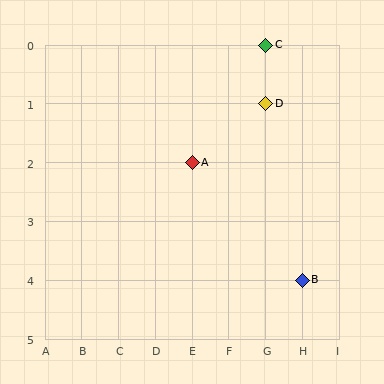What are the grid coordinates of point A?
Point A is at grid coordinates (E, 2).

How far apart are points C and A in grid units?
Points C and A are 2 columns and 2 rows apart (about 2.8 grid units diagonally).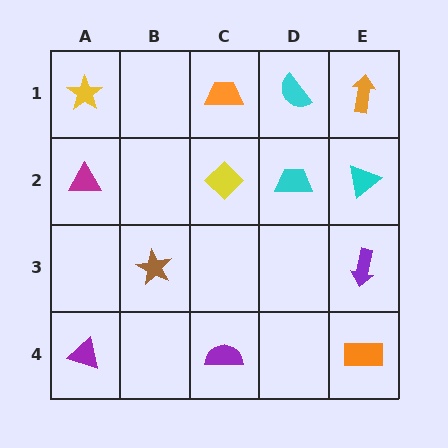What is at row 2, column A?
A magenta triangle.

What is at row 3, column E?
A purple arrow.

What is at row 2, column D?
A cyan trapezoid.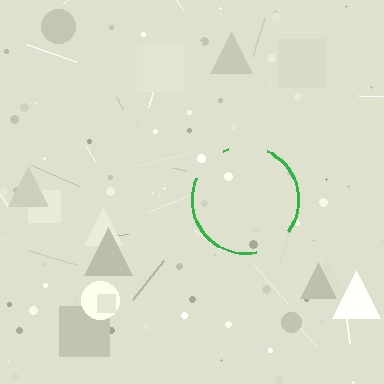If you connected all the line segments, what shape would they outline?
They would outline a circle.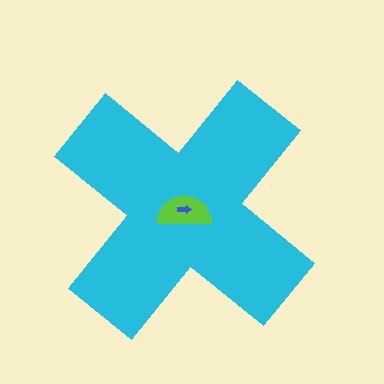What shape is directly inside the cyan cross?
The lime semicircle.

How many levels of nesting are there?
3.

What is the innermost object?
The blue arrow.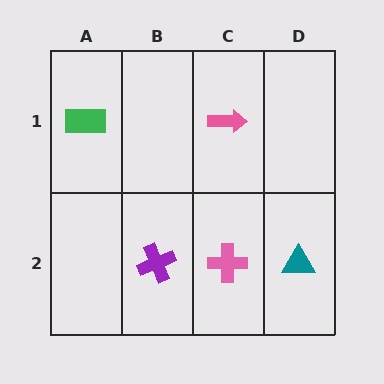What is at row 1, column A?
A green rectangle.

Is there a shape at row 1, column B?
No, that cell is empty.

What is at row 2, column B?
A purple cross.